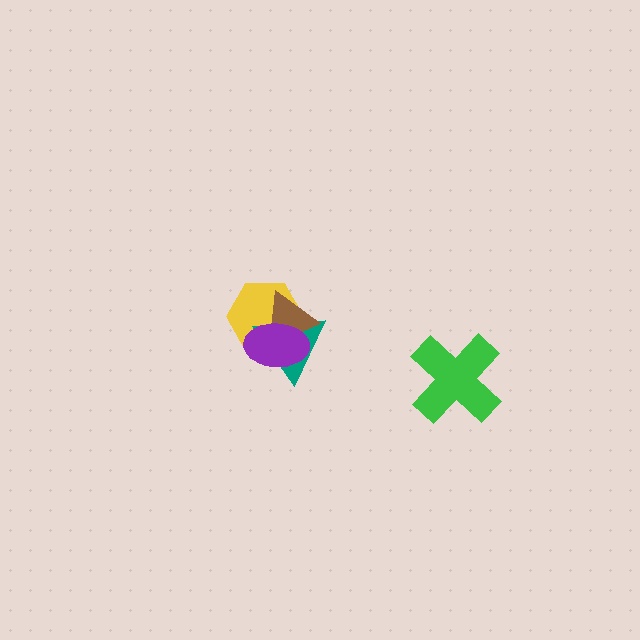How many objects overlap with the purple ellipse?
3 objects overlap with the purple ellipse.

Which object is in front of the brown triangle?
The purple ellipse is in front of the brown triangle.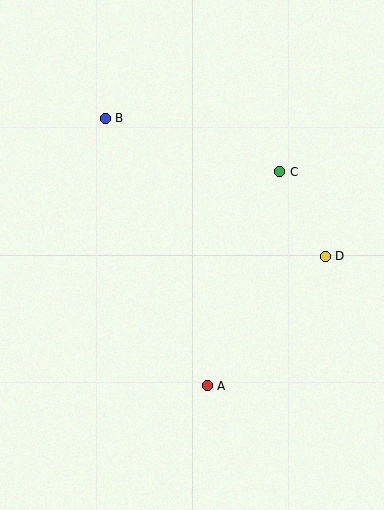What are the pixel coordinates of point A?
Point A is at (207, 386).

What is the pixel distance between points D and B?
The distance between D and B is 260 pixels.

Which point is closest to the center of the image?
Point C at (280, 172) is closest to the center.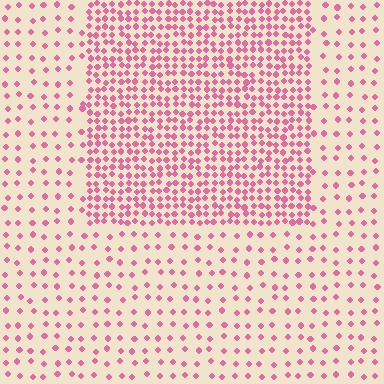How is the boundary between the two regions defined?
The boundary is defined by a change in element density (approximately 2.7x ratio). All elements are the same color, size, and shape.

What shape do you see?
I see a rectangle.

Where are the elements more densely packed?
The elements are more densely packed inside the rectangle boundary.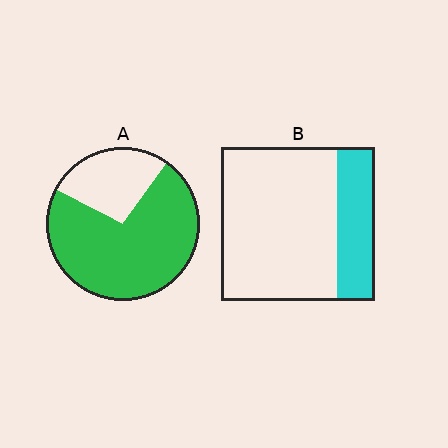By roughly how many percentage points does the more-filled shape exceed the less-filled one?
By roughly 50 percentage points (A over B).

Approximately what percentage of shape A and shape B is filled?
A is approximately 75% and B is approximately 25%.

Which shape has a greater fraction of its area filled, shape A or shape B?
Shape A.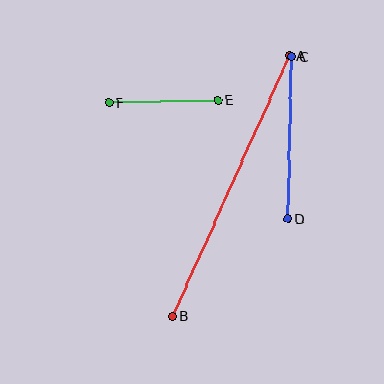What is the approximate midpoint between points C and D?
The midpoint is at approximately (290, 138) pixels.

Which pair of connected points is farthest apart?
Points A and B are farthest apart.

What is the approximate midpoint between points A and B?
The midpoint is at approximately (231, 187) pixels.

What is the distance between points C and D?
The distance is approximately 162 pixels.